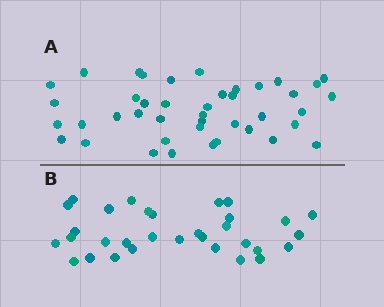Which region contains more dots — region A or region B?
Region A (the top region) has more dots.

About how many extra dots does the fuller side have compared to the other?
Region A has roughly 10 or so more dots than region B.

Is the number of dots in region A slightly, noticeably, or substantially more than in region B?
Region A has noticeably more, but not dramatically so. The ratio is roughly 1.3 to 1.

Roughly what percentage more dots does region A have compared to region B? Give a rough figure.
About 30% more.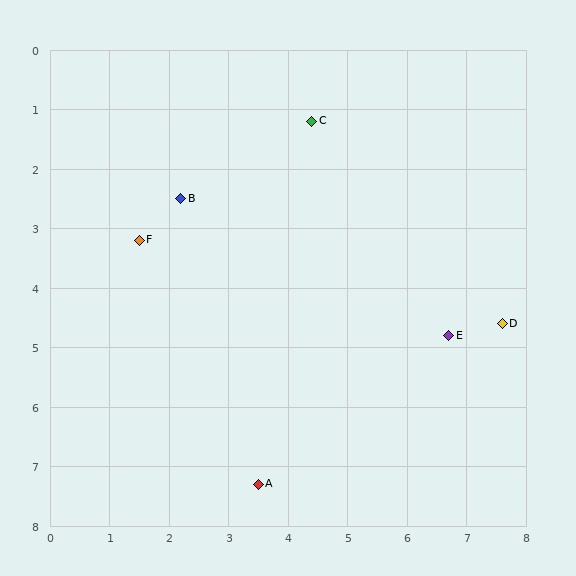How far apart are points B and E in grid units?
Points B and E are about 5.1 grid units apart.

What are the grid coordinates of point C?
Point C is at approximately (4.4, 1.2).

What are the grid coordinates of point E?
Point E is at approximately (6.7, 4.8).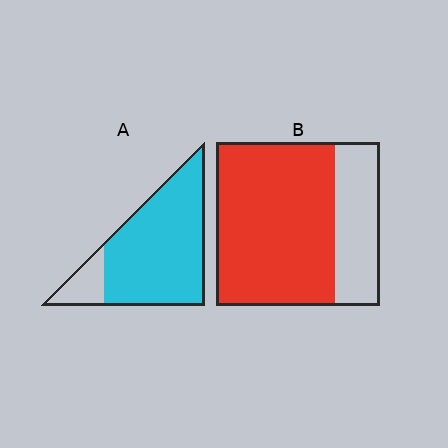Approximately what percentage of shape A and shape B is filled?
A is approximately 85% and B is approximately 75%.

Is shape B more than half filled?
Yes.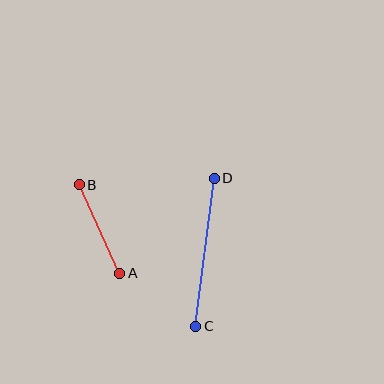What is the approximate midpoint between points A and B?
The midpoint is at approximately (100, 229) pixels.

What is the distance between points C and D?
The distance is approximately 149 pixels.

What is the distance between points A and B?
The distance is approximately 97 pixels.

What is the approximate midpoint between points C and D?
The midpoint is at approximately (205, 252) pixels.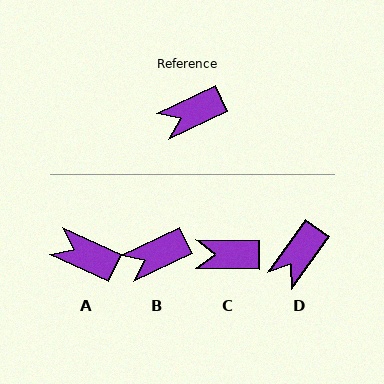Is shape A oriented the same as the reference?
No, it is off by about 50 degrees.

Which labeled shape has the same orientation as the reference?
B.